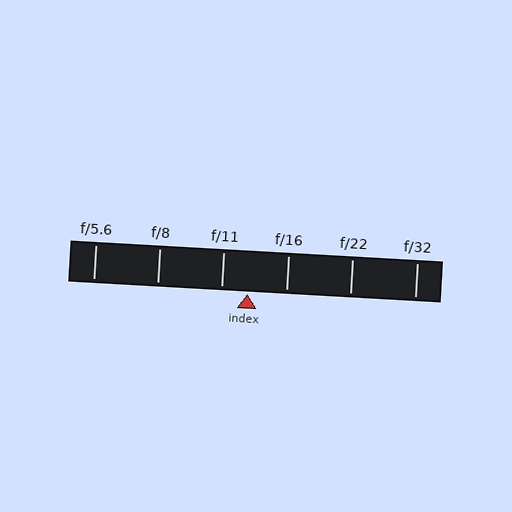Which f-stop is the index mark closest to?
The index mark is closest to f/11.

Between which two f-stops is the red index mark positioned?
The index mark is between f/11 and f/16.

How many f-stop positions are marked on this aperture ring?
There are 6 f-stop positions marked.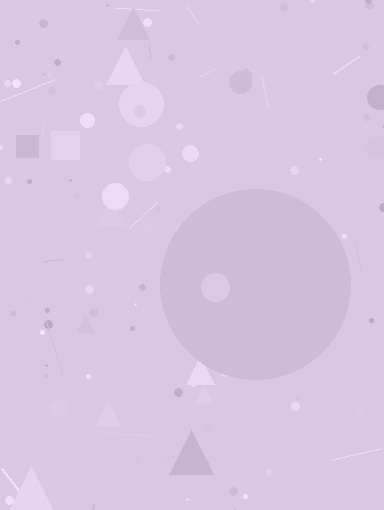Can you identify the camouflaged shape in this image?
The camouflaged shape is a circle.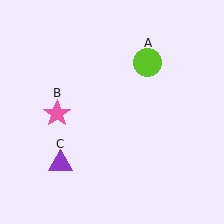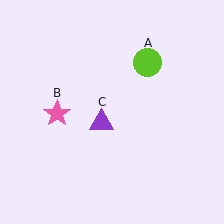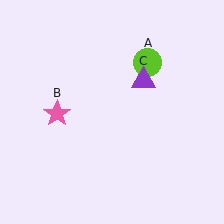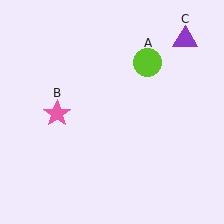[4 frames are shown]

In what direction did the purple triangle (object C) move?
The purple triangle (object C) moved up and to the right.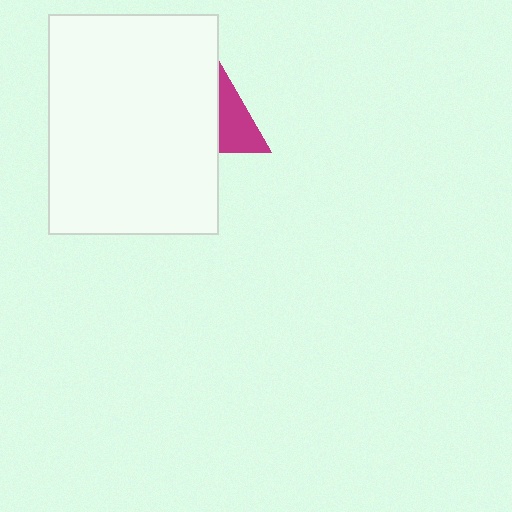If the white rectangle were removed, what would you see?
You would see the complete magenta triangle.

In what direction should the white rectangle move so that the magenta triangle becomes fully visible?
The white rectangle should move left. That is the shortest direction to clear the overlap and leave the magenta triangle fully visible.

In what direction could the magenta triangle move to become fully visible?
The magenta triangle could move right. That would shift it out from behind the white rectangle entirely.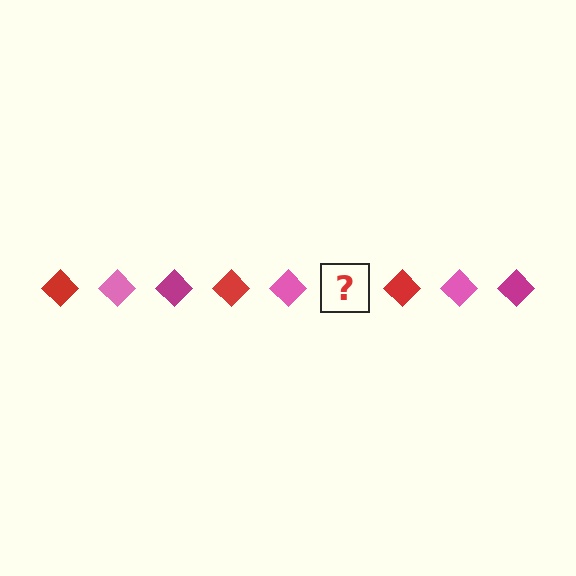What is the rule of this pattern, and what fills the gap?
The rule is that the pattern cycles through red, pink, magenta diamonds. The gap should be filled with a magenta diamond.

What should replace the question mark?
The question mark should be replaced with a magenta diamond.